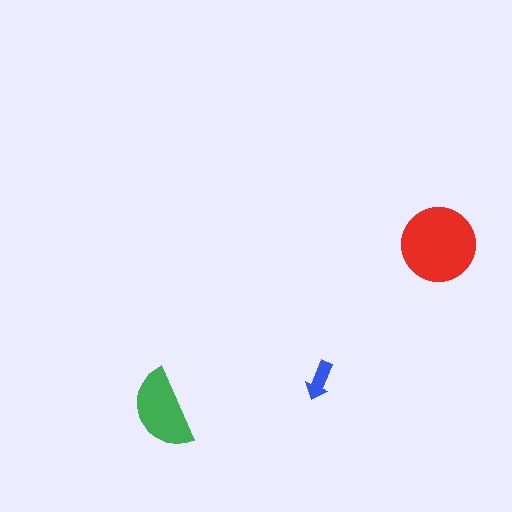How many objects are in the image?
There are 3 objects in the image.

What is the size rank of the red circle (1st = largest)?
1st.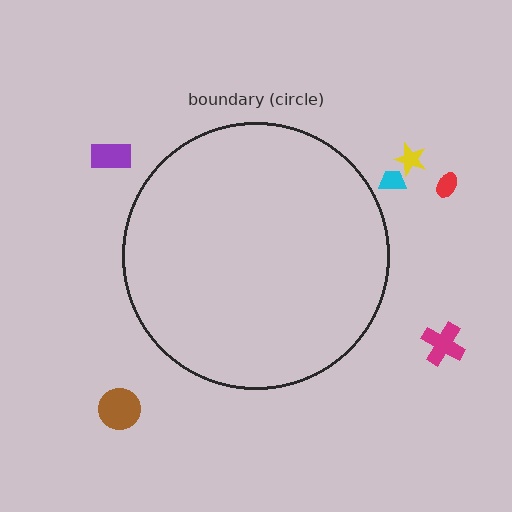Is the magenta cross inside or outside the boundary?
Outside.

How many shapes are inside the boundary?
0 inside, 6 outside.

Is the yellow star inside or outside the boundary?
Outside.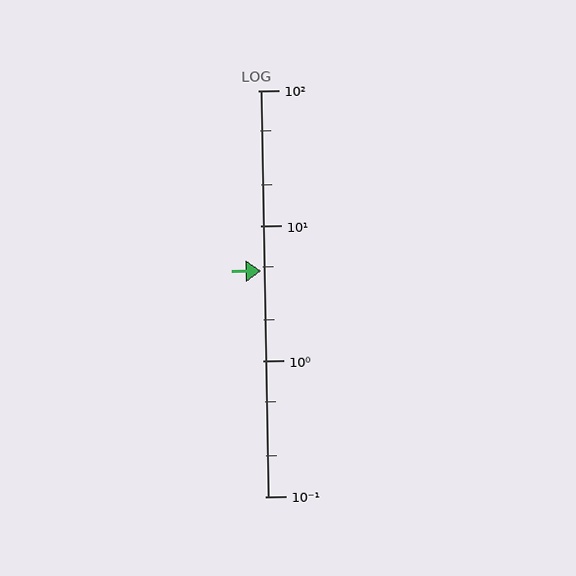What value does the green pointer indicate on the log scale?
The pointer indicates approximately 4.6.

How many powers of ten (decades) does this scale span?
The scale spans 3 decades, from 0.1 to 100.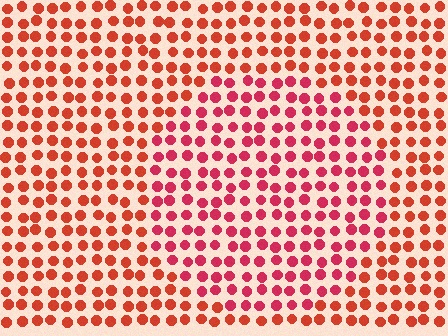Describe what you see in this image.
The image is filled with small red elements in a uniform arrangement. A circle-shaped region is visible where the elements are tinted to a slightly different hue, forming a subtle color boundary.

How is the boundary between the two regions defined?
The boundary is defined purely by a slight shift in hue (about 24 degrees). Spacing, size, and orientation are identical on both sides.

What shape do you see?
I see a circle.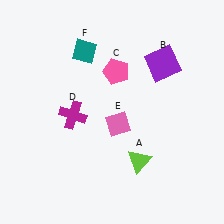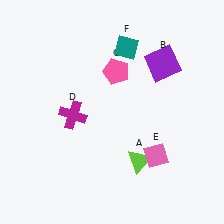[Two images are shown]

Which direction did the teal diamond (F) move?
The teal diamond (F) moved right.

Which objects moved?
The objects that moved are: the pink diamond (E), the teal diamond (F).